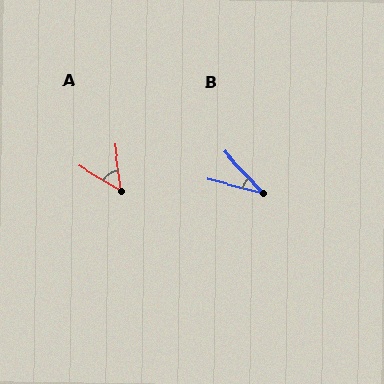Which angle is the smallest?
B, at approximately 33 degrees.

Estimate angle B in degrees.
Approximately 33 degrees.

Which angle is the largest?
A, at approximately 51 degrees.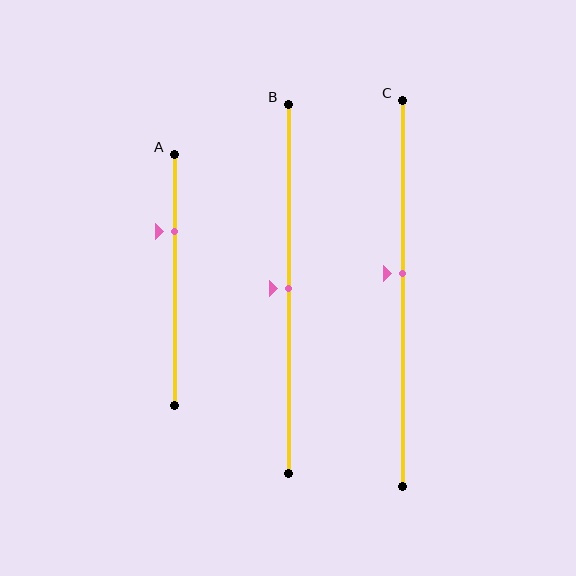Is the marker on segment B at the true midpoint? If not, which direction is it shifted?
Yes, the marker on segment B is at the true midpoint.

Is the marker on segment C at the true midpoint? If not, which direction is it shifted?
No, the marker on segment C is shifted upward by about 5% of the segment length.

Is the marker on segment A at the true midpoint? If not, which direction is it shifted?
No, the marker on segment A is shifted upward by about 19% of the segment length.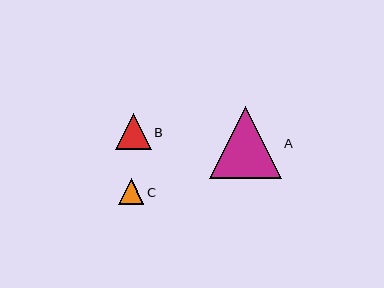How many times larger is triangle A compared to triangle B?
Triangle A is approximately 2.0 times the size of triangle B.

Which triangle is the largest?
Triangle A is the largest with a size of approximately 72 pixels.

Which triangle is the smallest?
Triangle C is the smallest with a size of approximately 25 pixels.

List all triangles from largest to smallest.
From largest to smallest: A, B, C.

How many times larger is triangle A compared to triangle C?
Triangle A is approximately 2.8 times the size of triangle C.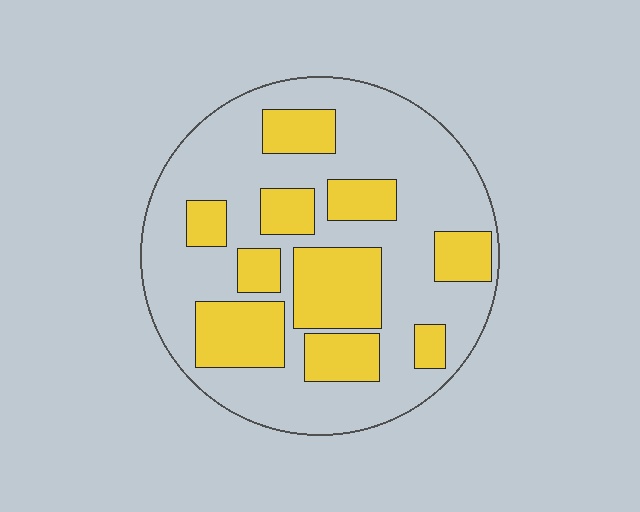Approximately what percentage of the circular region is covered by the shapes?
Approximately 35%.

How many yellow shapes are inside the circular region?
10.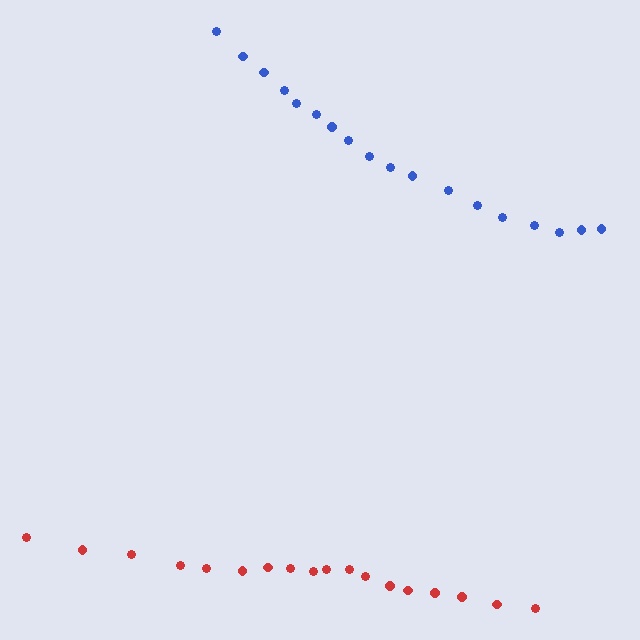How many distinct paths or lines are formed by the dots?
There are 2 distinct paths.